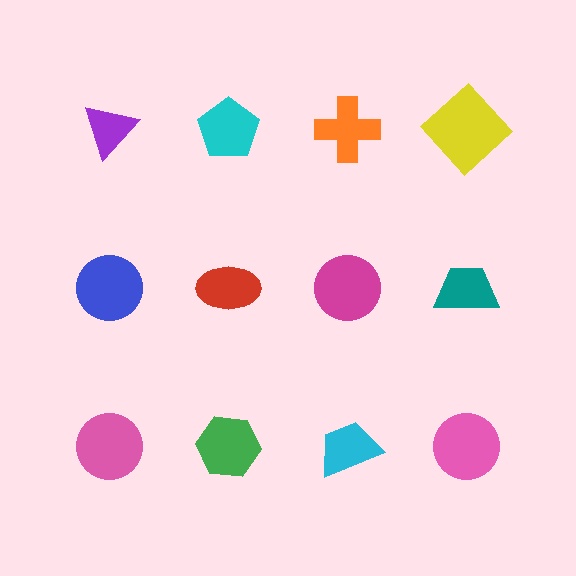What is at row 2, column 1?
A blue circle.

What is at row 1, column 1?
A purple triangle.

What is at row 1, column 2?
A cyan pentagon.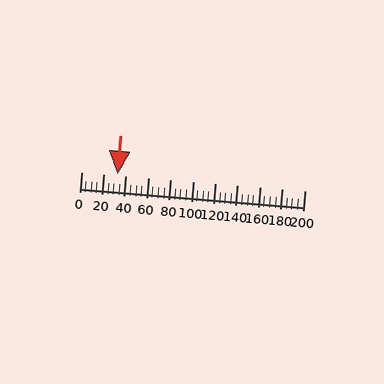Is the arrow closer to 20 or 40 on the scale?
The arrow is closer to 40.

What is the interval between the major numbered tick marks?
The major tick marks are spaced 20 units apart.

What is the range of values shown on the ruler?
The ruler shows values from 0 to 200.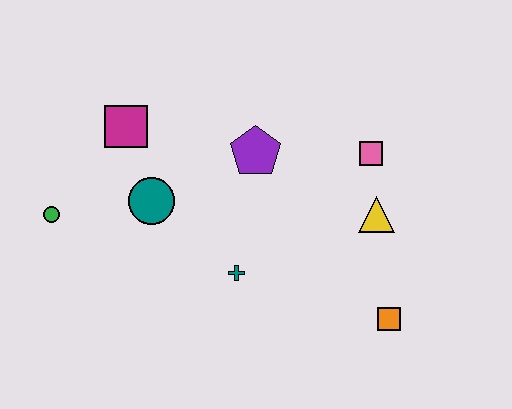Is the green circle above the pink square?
No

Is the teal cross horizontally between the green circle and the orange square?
Yes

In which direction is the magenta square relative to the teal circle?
The magenta square is above the teal circle.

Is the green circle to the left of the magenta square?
Yes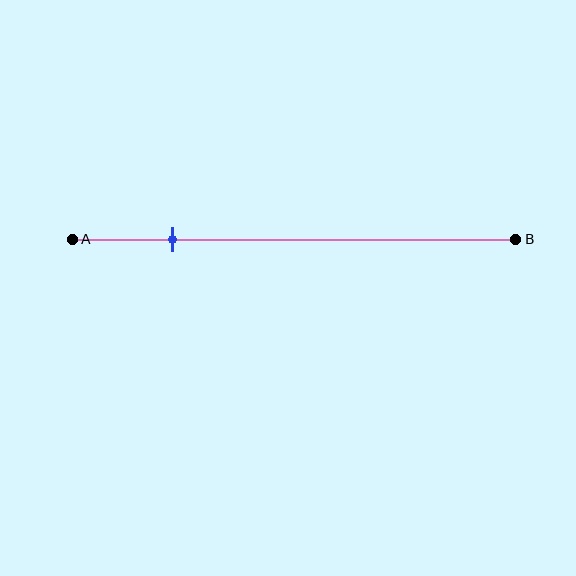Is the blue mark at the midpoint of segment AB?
No, the mark is at about 25% from A, not at the 50% midpoint.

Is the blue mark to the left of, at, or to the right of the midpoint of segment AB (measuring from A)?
The blue mark is to the left of the midpoint of segment AB.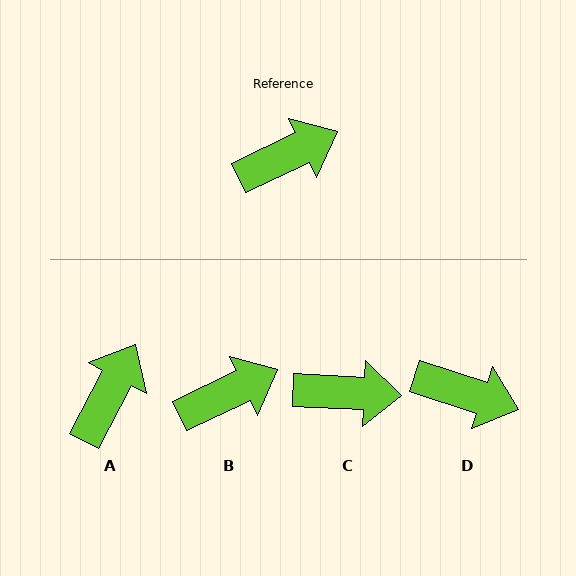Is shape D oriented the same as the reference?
No, it is off by about 44 degrees.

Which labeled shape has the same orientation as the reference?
B.